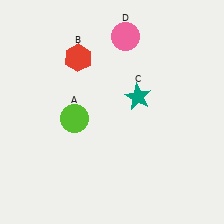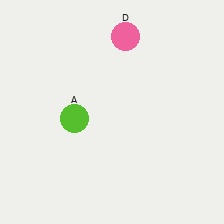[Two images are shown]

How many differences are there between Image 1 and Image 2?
There are 2 differences between the two images.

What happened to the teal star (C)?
The teal star (C) was removed in Image 2. It was in the top-right area of Image 1.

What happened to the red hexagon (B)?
The red hexagon (B) was removed in Image 2. It was in the top-left area of Image 1.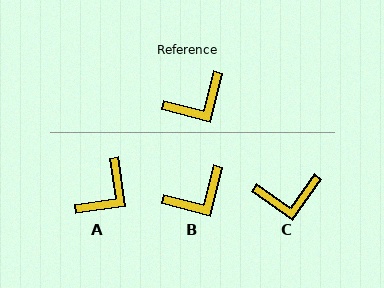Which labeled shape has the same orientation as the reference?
B.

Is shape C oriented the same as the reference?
No, it is off by about 21 degrees.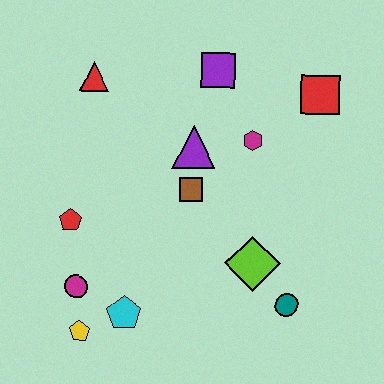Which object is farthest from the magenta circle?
The red square is farthest from the magenta circle.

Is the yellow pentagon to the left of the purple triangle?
Yes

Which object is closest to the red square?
The magenta hexagon is closest to the red square.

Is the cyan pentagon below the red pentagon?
Yes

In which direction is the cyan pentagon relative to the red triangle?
The cyan pentagon is below the red triangle.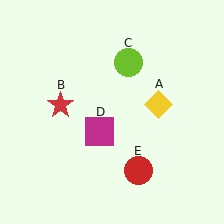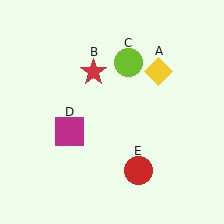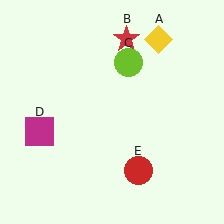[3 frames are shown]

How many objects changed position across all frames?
3 objects changed position: yellow diamond (object A), red star (object B), magenta square (object D).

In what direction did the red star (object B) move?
The red star (object B) moved up and to the right.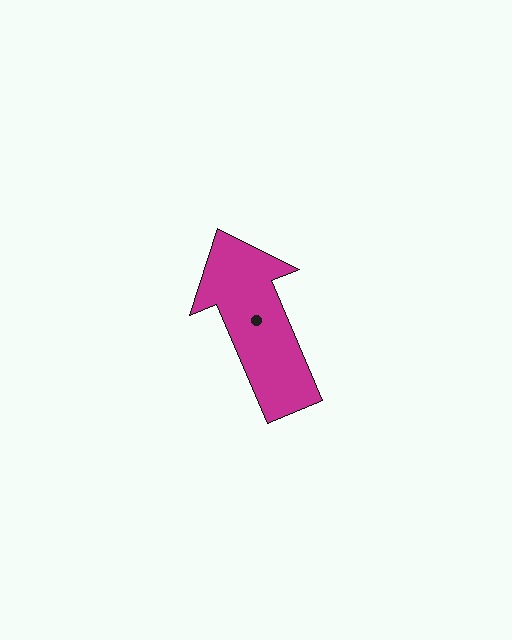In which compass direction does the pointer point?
Northwest.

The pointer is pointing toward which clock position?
Roughly 11 o'clock.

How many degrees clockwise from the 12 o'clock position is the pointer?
Approximately 337 degrees.